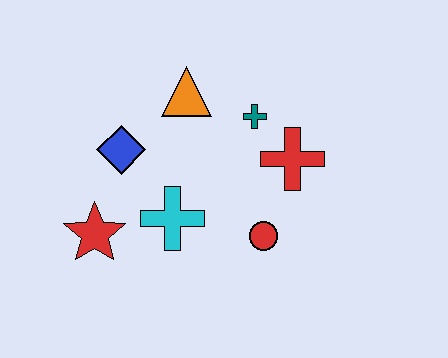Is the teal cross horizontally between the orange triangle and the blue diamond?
No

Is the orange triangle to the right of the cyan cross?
Yes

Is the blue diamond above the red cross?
Yes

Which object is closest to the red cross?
The teal cross is closest to the red cross.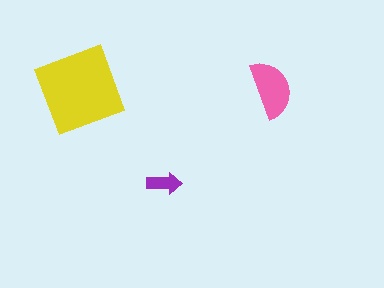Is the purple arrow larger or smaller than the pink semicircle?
Smaller.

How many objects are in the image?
There are 3 objects in the image.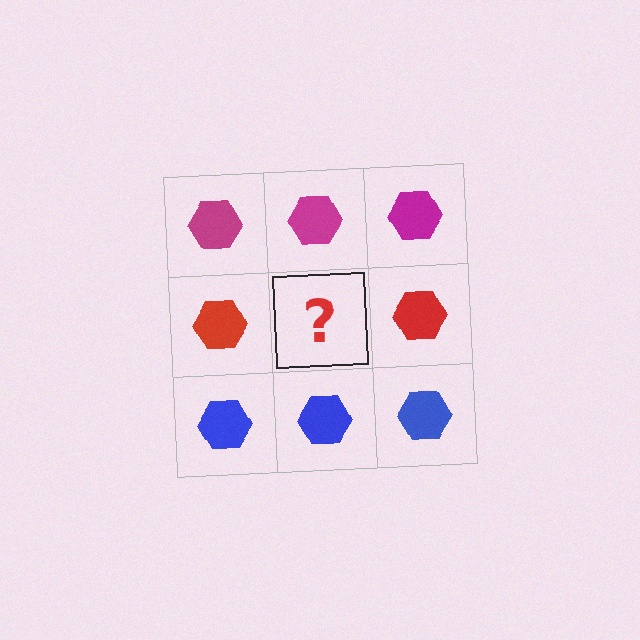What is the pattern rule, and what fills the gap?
The rule is that each row has a consistent color. The gap should be filled with a red hexagon.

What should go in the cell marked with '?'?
The missing cell should contain a red hexagon.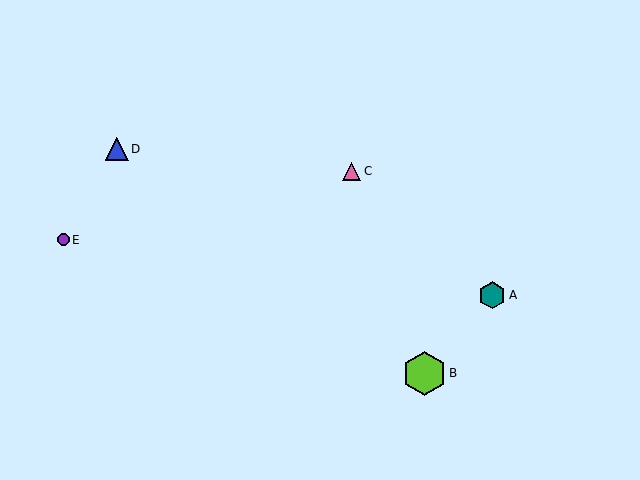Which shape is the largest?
The lime hexagon (labeled B) is the largest.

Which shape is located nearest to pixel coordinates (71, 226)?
The purple circle (labeled E) at (63, 240) is nearest to that location.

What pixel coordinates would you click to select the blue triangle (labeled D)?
Click at (117, 149) to select the blue triangle D.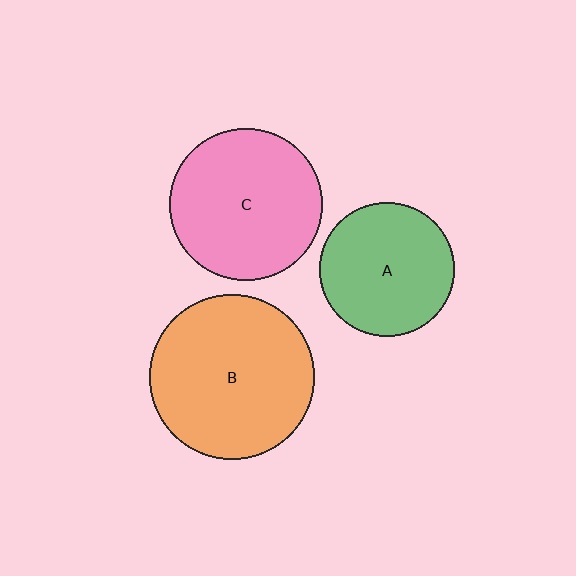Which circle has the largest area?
Circle B (orange).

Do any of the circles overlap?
No, none of the circles overlap.